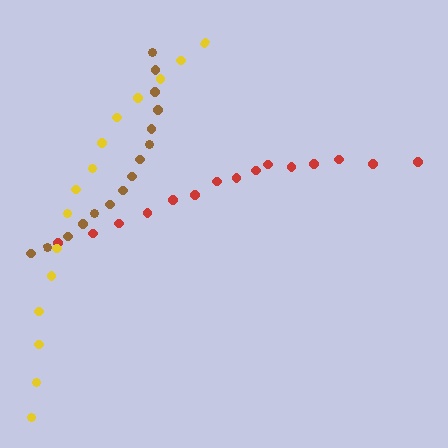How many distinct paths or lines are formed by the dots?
There are 3 distinct paths.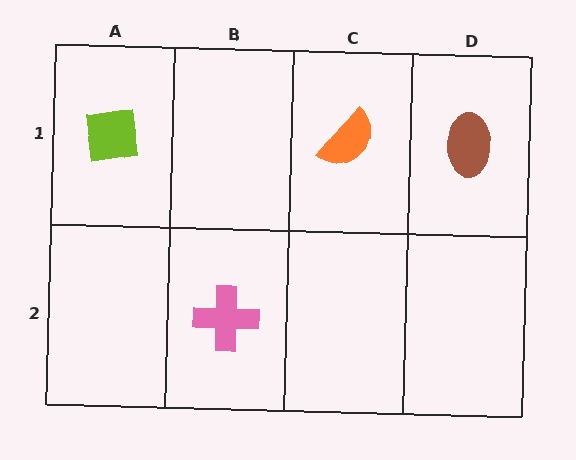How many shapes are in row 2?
1 shape.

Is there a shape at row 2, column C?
No, that cell is empty.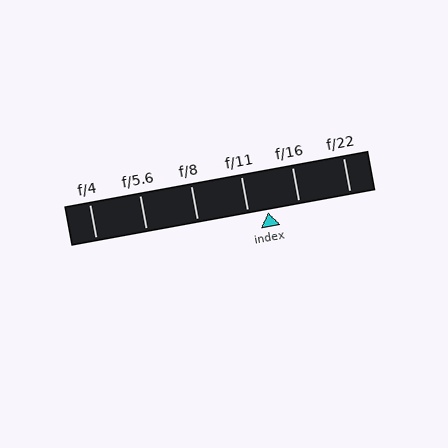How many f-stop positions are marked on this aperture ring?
There are 6 f-stop positions marked.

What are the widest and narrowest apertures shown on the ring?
The widest aperture shown is f/4 and the narrowest is f/22.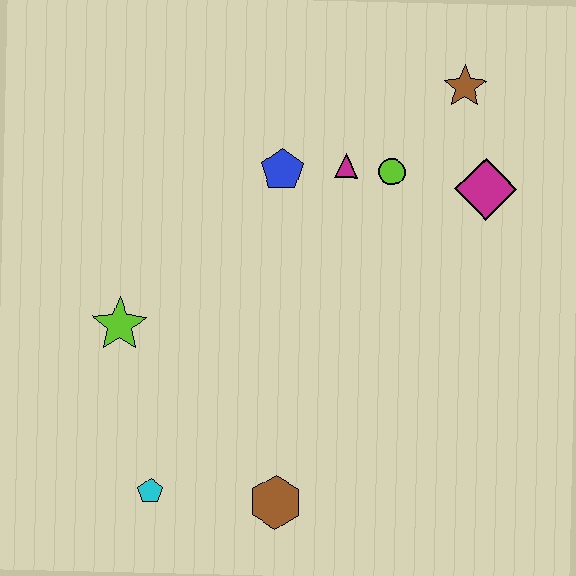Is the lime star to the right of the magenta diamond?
No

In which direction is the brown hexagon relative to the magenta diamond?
The brown hexagon is below the magenta diamond.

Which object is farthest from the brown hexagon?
The brown star is farthest from the brown hexagon.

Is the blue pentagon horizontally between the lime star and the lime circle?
Yes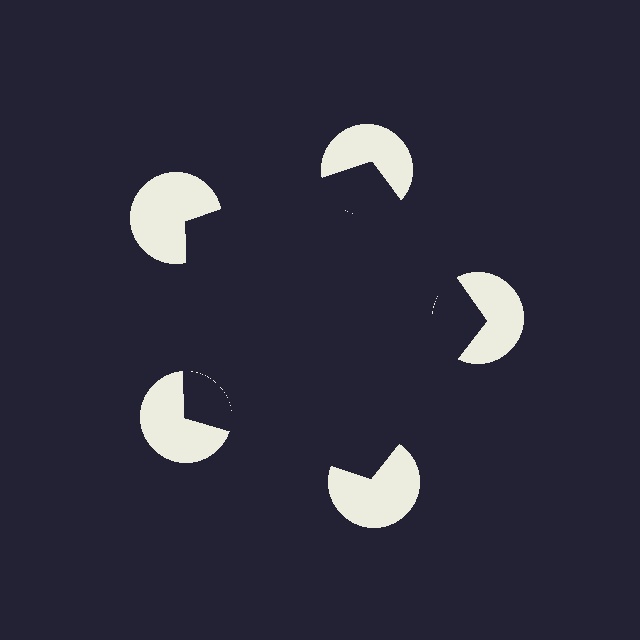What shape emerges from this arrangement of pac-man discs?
An illusory pentagon — its edges are inferred from the aligned wedge cuts in the pac-man discs, not physically drawn.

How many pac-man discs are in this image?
There are 5 — one at each vertex of the illusory pentagon.